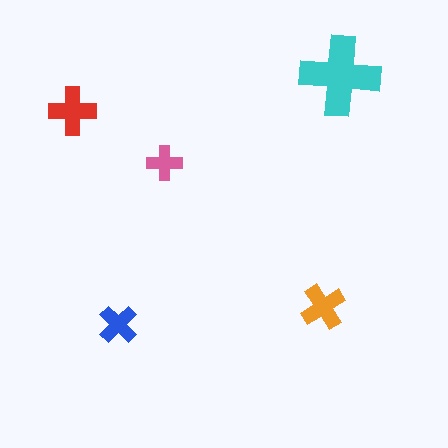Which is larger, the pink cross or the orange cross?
The orange one.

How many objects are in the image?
There are 5 objects in the image.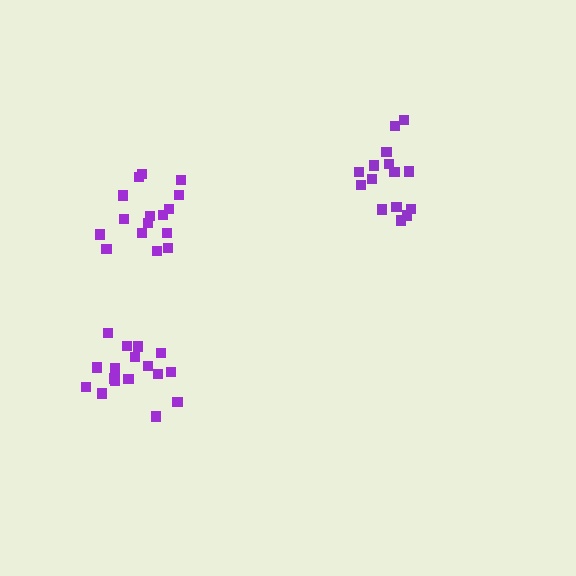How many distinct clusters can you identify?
There are 3 distinct clusters.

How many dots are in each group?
Group 1: 16 dots, Group 2: 17 dots, Group 3: 16 dots (49 total).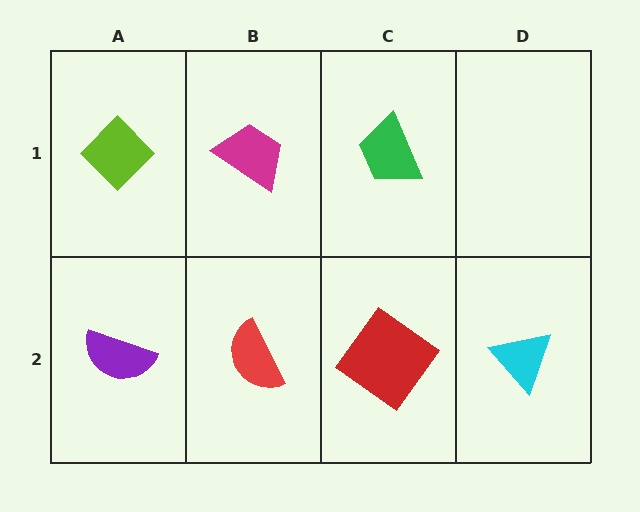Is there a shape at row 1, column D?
No, that cell is empty.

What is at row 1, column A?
A lime diamond.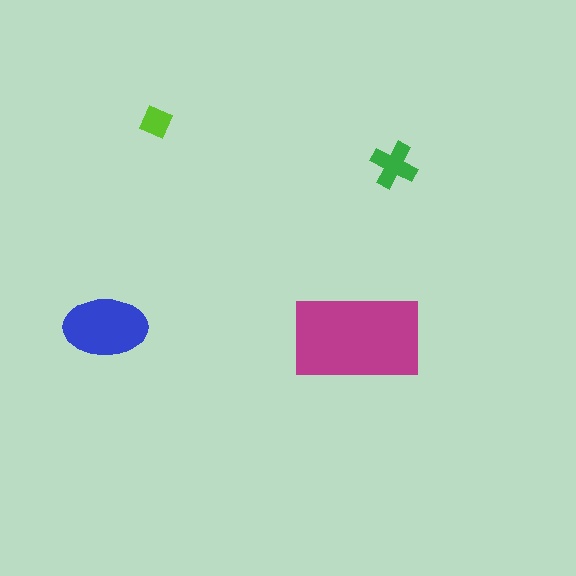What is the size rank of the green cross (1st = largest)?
3rd.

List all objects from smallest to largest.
The lime diamond, the green cross, the blue ellipse, the magenta rectangle.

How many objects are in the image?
There are 4 objects in the image.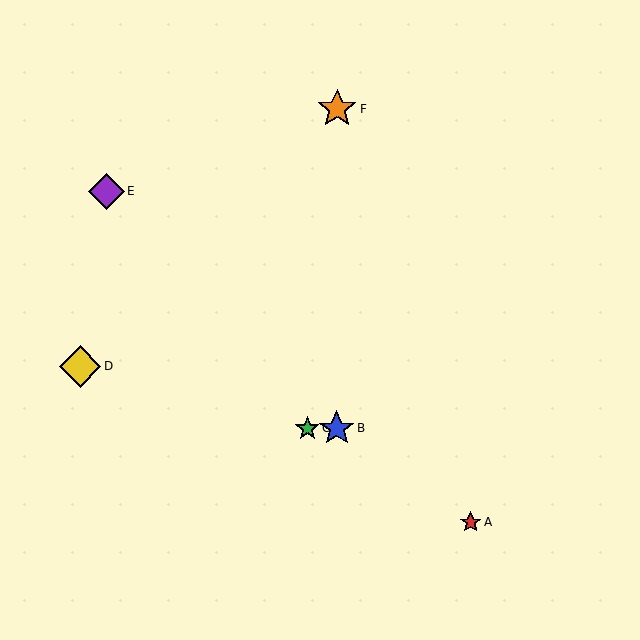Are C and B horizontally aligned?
Yes, both are at y≈428.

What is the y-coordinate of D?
Object D is at y≈366.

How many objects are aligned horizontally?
2 objects (B, C) are aligned horizontally.